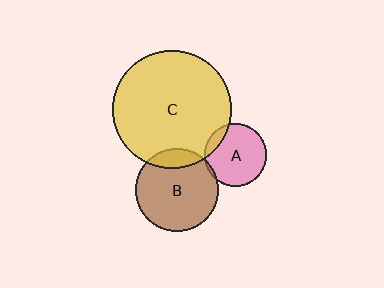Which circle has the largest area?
Circle C (yellow).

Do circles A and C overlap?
Yes.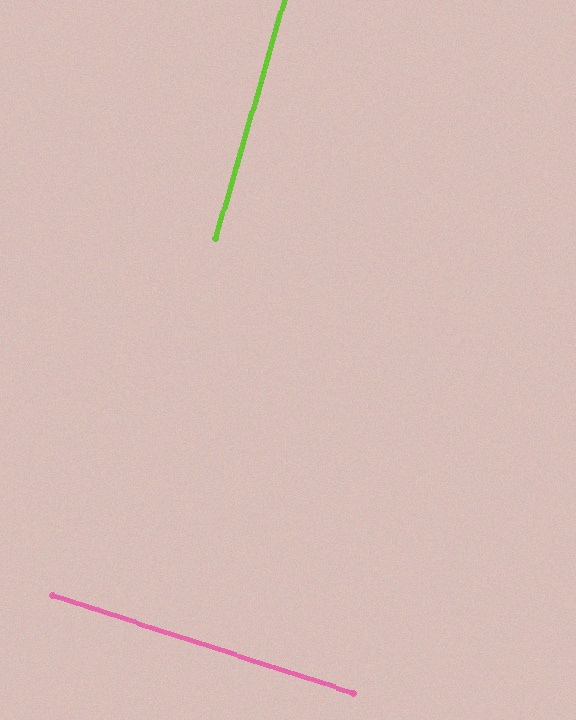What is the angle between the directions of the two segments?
Approximately 88 degrees.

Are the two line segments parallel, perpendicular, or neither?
Perpendicular — they meet at approximately 88°.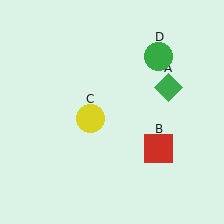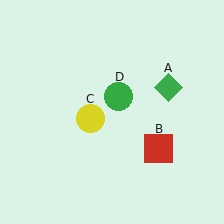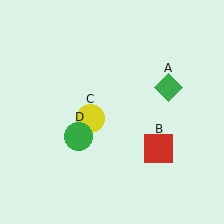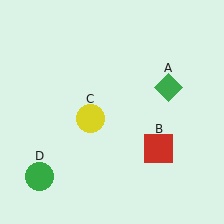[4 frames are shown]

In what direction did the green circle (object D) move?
The green circle (object D) moved down and to the left.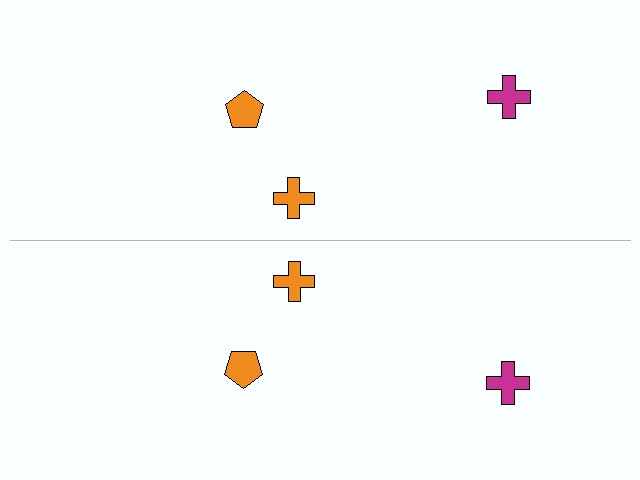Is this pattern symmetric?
Yes, this pattern has bilateral (reflection) symmetry.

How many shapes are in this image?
There are 6 shapes in this image.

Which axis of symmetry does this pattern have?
The pattern has a horizontal axis of symmetry running through the center of the image.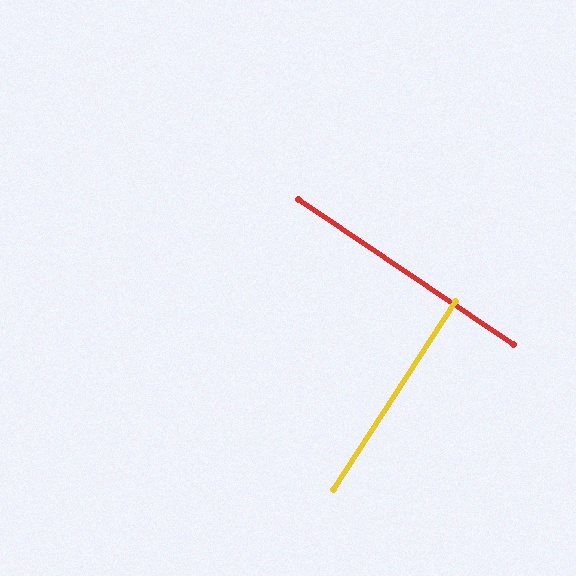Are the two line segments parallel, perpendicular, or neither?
Perpendicular — they meet at approximately 89°.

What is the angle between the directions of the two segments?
Approximately 89 degrees.